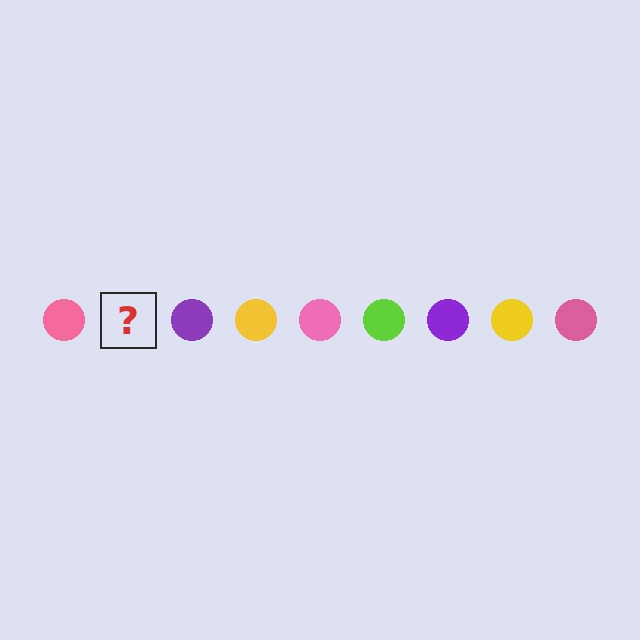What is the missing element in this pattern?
The missing element is a lime circle.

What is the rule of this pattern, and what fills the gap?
The rule is that the pattern cycles through pink, lime, purple, yellow circles. The gap should be filled with a lime circle.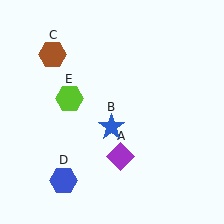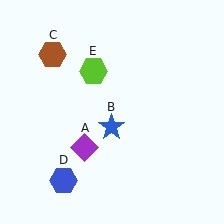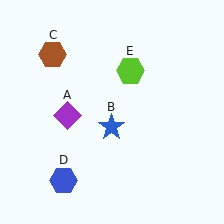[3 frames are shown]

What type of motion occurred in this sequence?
The purple diamond (object A), lime hexagon (object E) rotated clockwise around the center of the scene.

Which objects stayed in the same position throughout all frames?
Blue star (object B) and brown hexagon (object C) and blue hexagon (object D) remained stationary.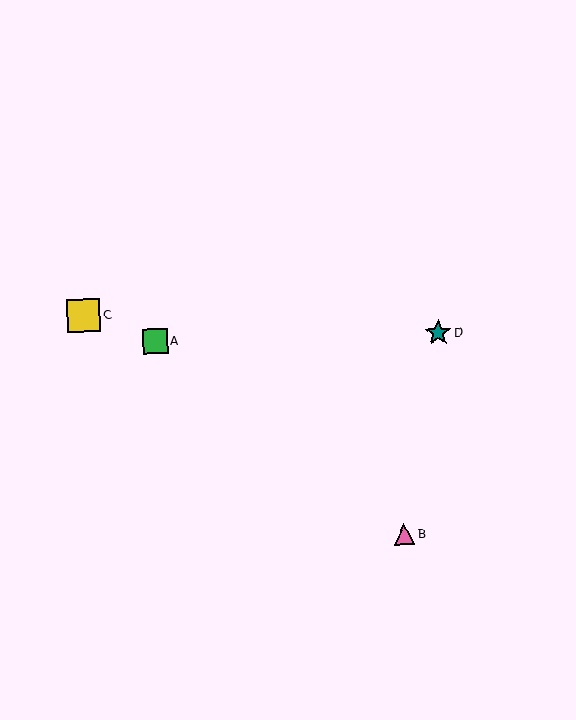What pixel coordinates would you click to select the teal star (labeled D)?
Click at (438, 333) to select the teal star D.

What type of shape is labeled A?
Shape A is a green square.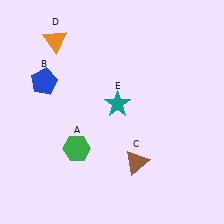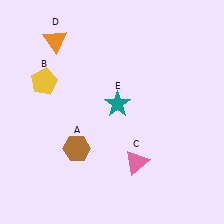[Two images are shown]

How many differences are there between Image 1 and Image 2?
There are 3 differences between the two images.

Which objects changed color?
A changed from green to brown. B changed from blue to yellow. C changed from brown to pink.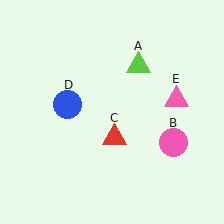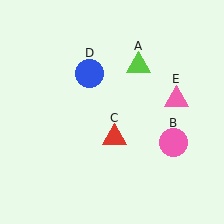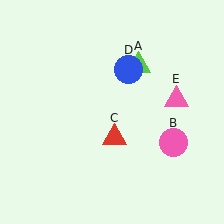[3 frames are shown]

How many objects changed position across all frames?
1 object changed position: blue circle (object D).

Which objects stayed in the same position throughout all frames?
Lime triangle (object A) and pink circle (object B) and red triangle (object C) and pink triangle (object E) remained stationary.